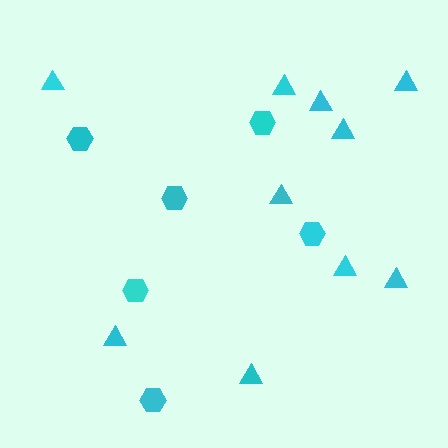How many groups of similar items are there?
There are 2 groups: one group of hexagons (6) and one group of triangles (10).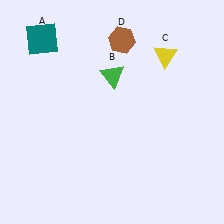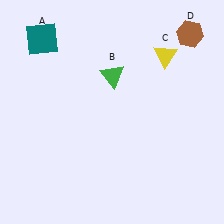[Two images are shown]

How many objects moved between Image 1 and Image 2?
1 object moved between the two images.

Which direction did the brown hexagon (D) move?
The brown hexagon (D) moved right.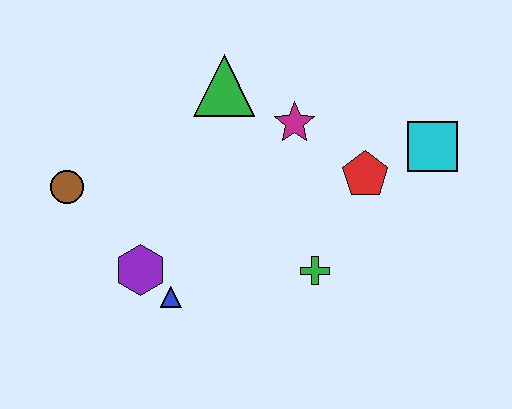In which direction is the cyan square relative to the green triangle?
The cyan square is to the right of the green triangle.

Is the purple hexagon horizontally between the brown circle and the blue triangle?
Yes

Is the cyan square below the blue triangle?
No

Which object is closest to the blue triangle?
The purple hexagon is closest to the blue triangle.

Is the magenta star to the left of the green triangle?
No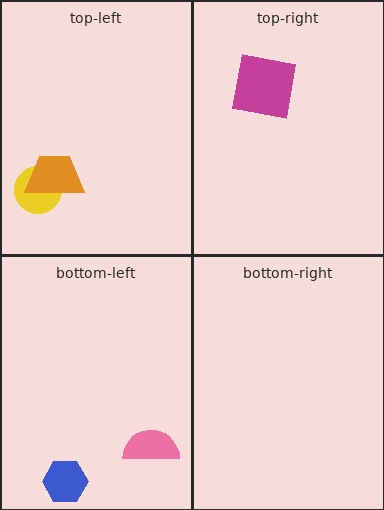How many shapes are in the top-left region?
2.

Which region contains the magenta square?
The top-right region.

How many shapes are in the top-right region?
1.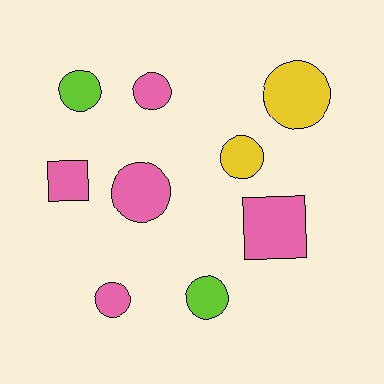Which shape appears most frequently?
Circle, with 7 objects.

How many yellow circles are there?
There are 2 yellow circles.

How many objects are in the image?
There are 9 objects.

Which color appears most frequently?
Pink, with 5 objects.